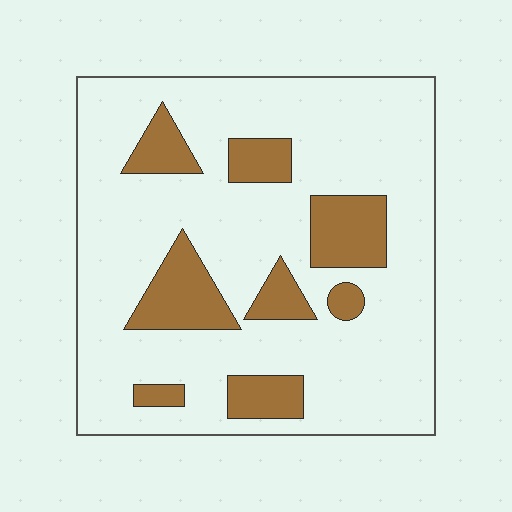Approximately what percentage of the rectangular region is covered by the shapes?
Approximately 20%.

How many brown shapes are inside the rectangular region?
8.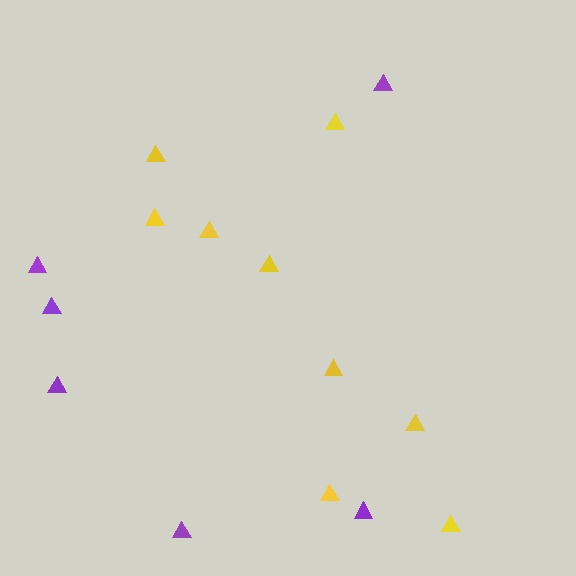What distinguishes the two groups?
There are 2 groups: one group of purple triangles (6) and one group of yellow triangles (9).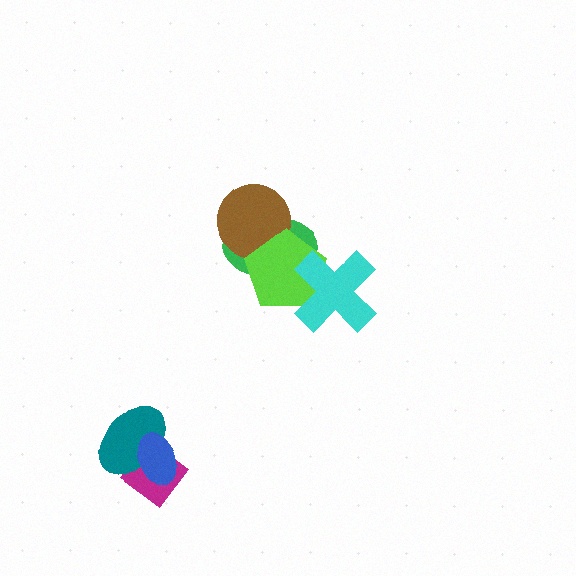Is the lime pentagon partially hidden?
Yes, it is partially covered by another shape.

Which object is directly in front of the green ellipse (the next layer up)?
The brown circle is directly in front of the green ellipse.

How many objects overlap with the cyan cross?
2 objects overlap with the cyan cross.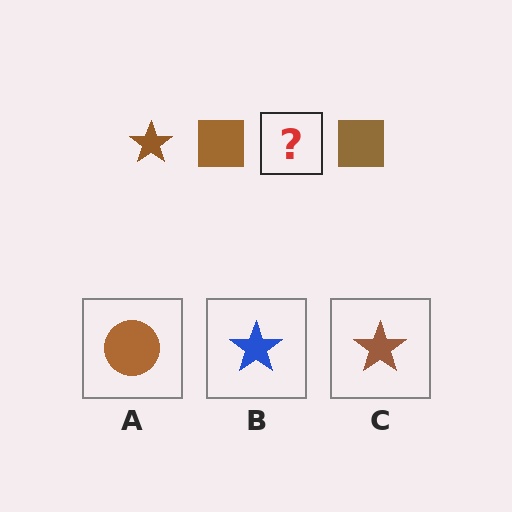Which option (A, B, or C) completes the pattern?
C.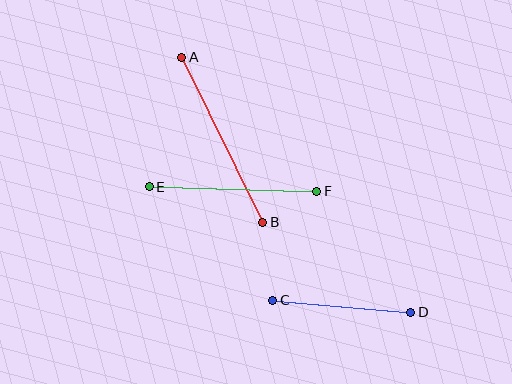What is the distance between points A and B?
The distance is approximately 184 pixels.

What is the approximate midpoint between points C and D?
The midpoint is at approximately (342, 306) pixels.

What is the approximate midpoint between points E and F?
The midpoint is at approximately (233, 189) pixels.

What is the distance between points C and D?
The distance is approximately 139 pixels.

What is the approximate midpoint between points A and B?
The midpoint is at approximately (222, 140) pixels.